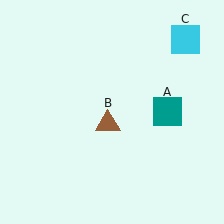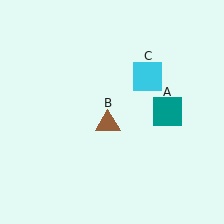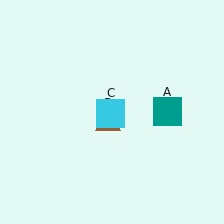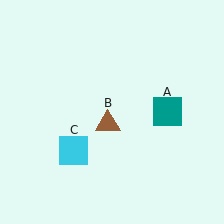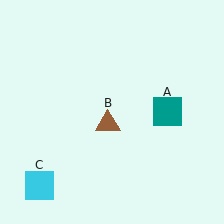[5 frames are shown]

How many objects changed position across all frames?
1 object changed position: cyan square (object C).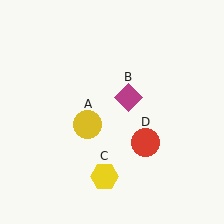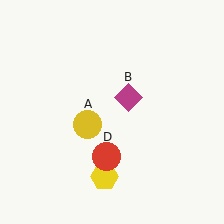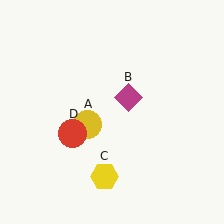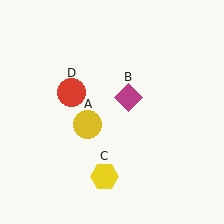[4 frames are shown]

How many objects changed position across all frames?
1 object changed position: red circle (object D).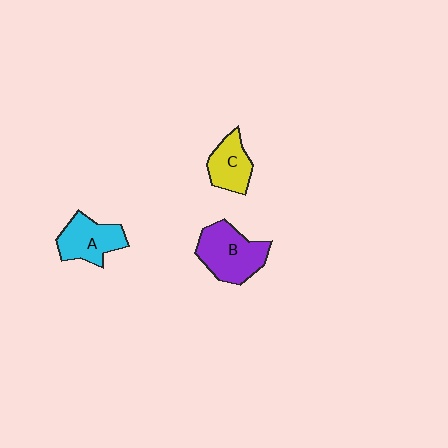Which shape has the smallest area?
Shape C (yellow).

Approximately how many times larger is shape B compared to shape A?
Approximately 1.3 times.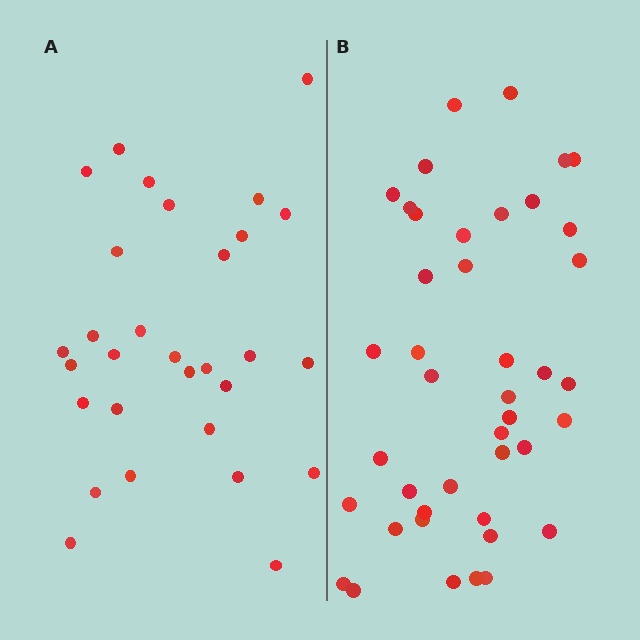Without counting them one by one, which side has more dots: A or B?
Region B (the right region) has more dots.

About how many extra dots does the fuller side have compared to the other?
Region B has roughly 12 or so more dots than region A.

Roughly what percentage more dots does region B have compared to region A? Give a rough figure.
About 40% more.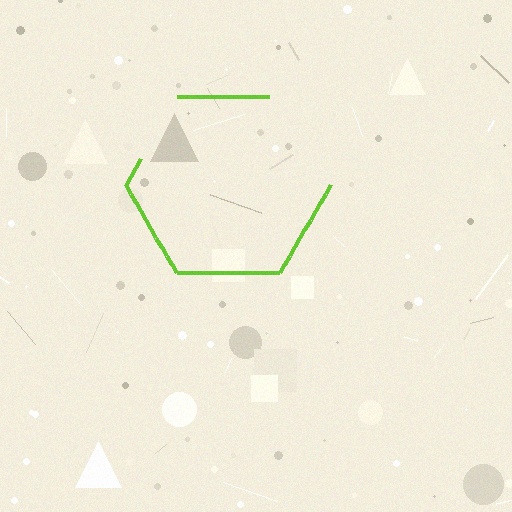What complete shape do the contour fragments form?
The contour fragments form a hexagon.